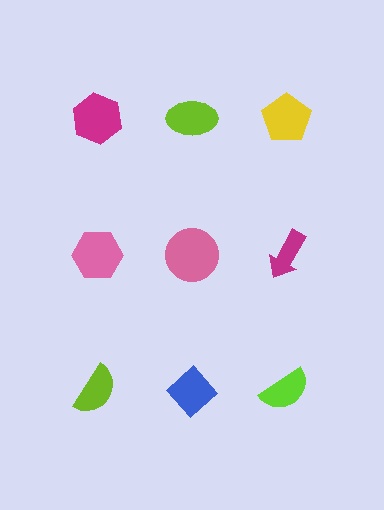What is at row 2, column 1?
A pink hexagon.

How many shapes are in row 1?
3 shapes.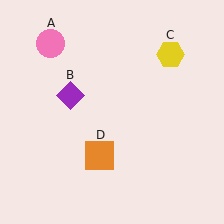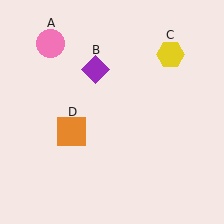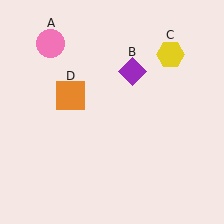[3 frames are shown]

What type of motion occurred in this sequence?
The purple diamond (object B), orange square (object D) rotated clockwise around the center of the scene.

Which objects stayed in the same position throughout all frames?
Pink circle (object A) and yellow hexagon (object C) remained stationary.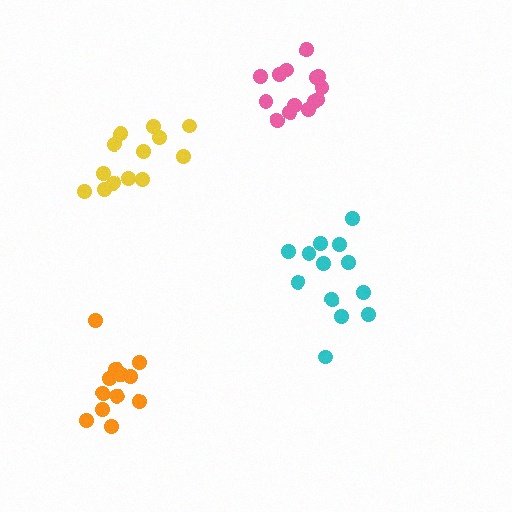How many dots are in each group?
Group 1: 12 dots, Group 2: 13 dots, Group 3: 14 dots, Group 4: 13 dots (52 total).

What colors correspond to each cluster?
The clusters are colored: orange, yellow, pink, cyan.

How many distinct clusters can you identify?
There are 4 distinct clusters.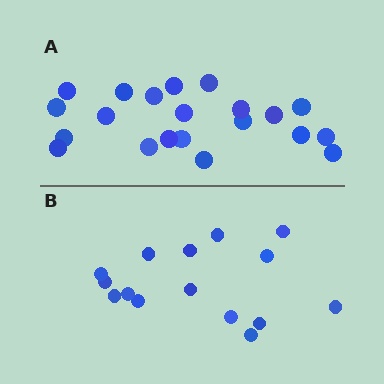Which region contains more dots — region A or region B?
Region A (the top region) has more dots.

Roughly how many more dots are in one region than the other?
Region A has about 6 more dots than region B.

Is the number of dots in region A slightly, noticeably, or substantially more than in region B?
Region A has noticeably more, but not dramatically so. The ratio is roughly 1.4 to 1.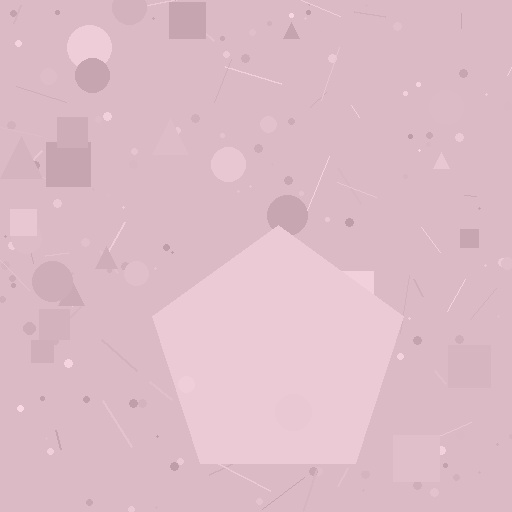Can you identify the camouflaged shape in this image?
The camouflaged shape is a pentagon.